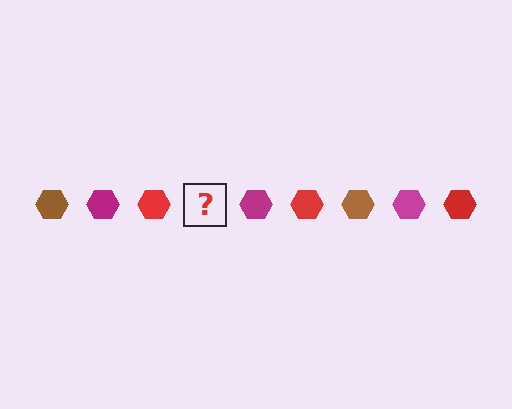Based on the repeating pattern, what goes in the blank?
The blank should be a brown hexagon.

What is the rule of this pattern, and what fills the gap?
The rule is that the pattern cycles through brown, magenta, red hexagons. The gap should be filled with a brown hexagon.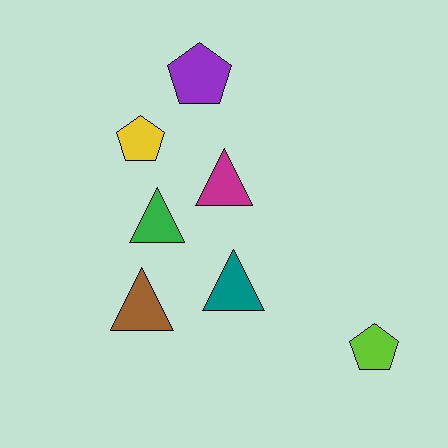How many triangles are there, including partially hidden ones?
There are 4 triangles.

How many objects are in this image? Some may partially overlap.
There are 7 objects.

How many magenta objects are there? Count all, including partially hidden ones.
There is 1 magenta object.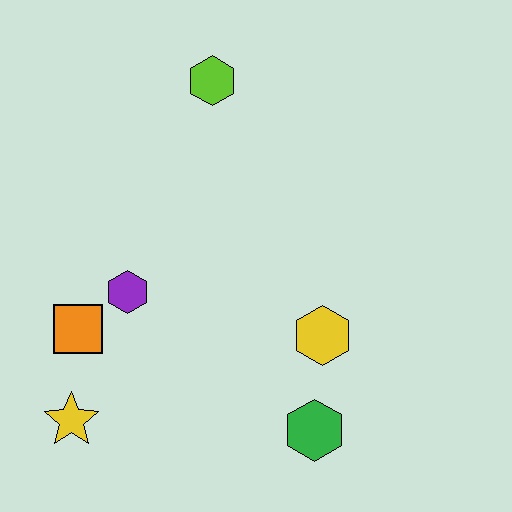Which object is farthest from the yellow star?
The lime hexagon is farthest from the yellow star.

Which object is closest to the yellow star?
The orange square is closest to the yellow star.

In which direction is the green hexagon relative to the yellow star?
The green hexagon is to the right of the yellow star.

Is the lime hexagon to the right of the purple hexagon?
Yes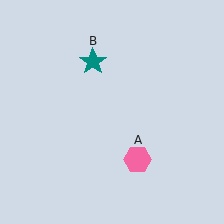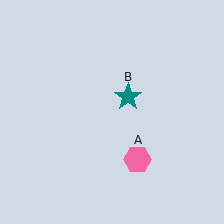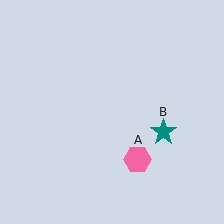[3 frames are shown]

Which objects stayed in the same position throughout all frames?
Pink hexagon (object A) remained stationary.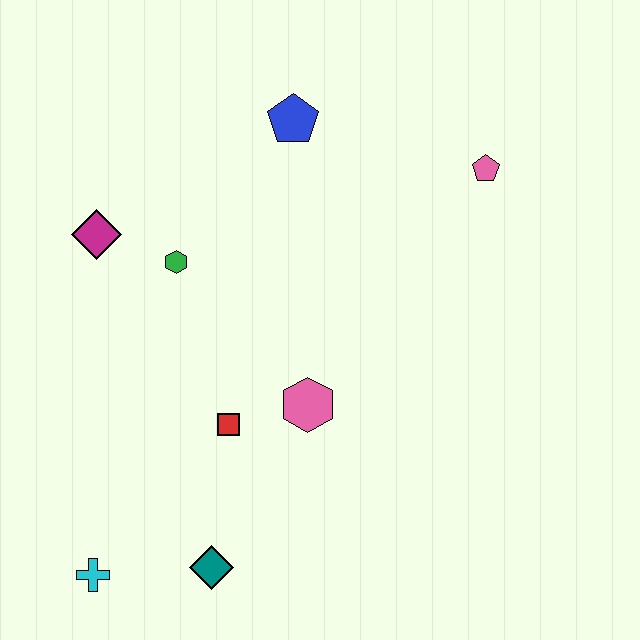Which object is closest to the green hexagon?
The magenta diamond is closest to the green hexagon.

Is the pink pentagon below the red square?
No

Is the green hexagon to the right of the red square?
No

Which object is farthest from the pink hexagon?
The pink pentagon is farthest from the pink hexagon.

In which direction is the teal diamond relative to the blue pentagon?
The teal diamond is below the blue pentagon.